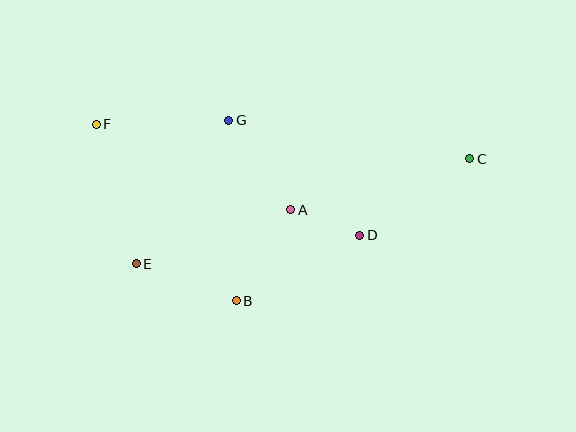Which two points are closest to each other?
Points A and D are closest to each other.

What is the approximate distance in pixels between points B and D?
The distance between B and D is approximately 140 pixels.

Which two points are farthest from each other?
Points C and F are farthest from each other.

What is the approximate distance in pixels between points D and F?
The distance between D and F is approximately 286 pixels.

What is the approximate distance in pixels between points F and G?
The distance between F and G is approximately 133 pixels.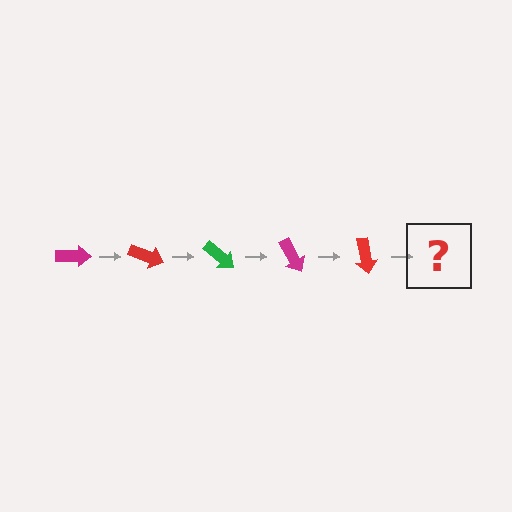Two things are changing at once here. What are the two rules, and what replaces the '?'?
The two rules are that it rotates 20 degrees each step and the color cycles through magenta, red, and green. The '?' should be a green arrow, rotated 100 degrees from the start.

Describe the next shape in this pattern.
It should be a green arrow, rotated 100 degrees from the start.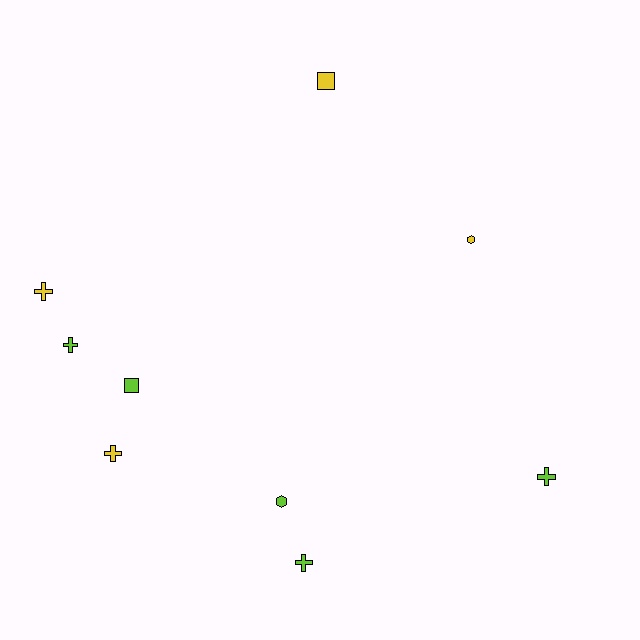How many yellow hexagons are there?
There is 1 yellow hexagon.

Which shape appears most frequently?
Cross, with 5 objects.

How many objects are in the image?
There are 9 objects.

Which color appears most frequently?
Lime, with 5 objects.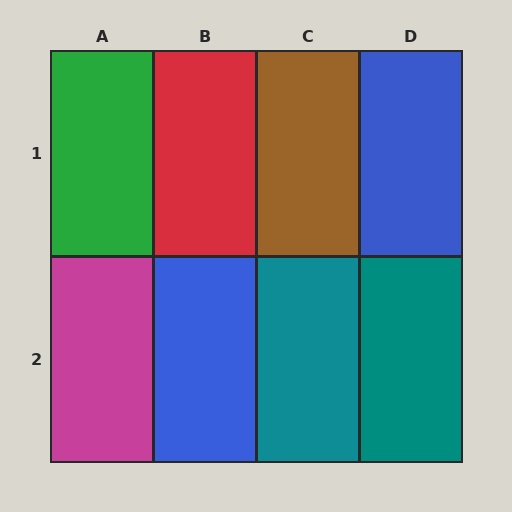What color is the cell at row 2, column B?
Blue.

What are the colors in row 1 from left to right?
Green, red, brown, blue.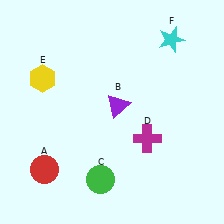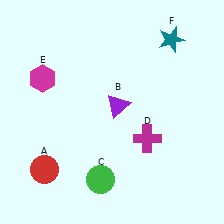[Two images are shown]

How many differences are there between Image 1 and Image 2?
There are 2 differences between the two images.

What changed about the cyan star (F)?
In Image 1, F is cyan. In Image 2, it changed to teal.